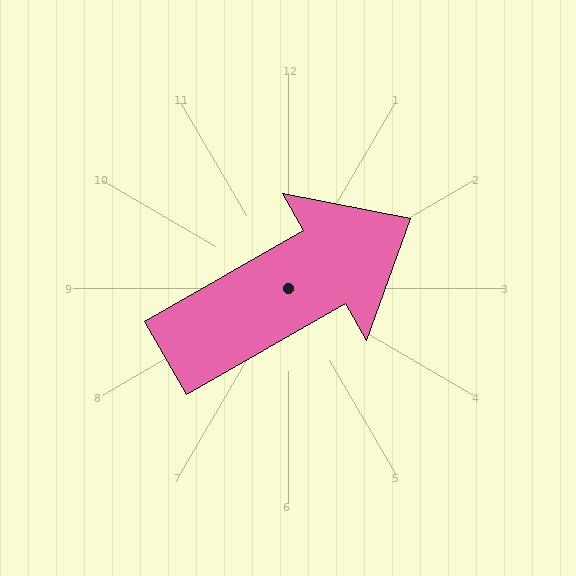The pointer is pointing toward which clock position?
Roughly 2 o'clock.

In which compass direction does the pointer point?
Northeast.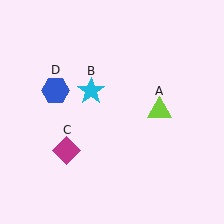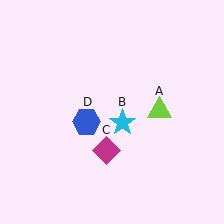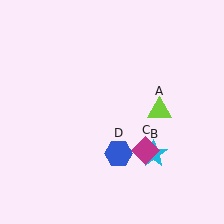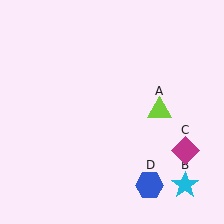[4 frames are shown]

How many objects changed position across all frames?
3 objects changed position: cyan star (object B), magenta diamond (object C), blue hexagon (object D).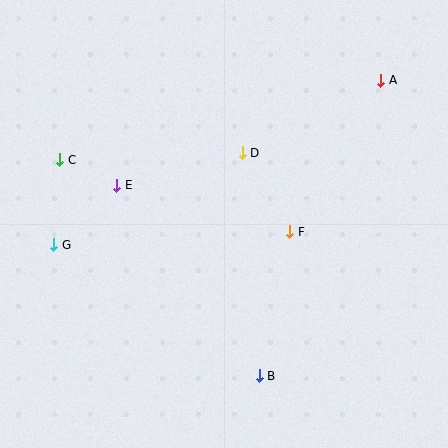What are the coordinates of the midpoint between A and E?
The midpoint between A and E is at (249, 133).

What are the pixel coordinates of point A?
Point A is at (381, 80).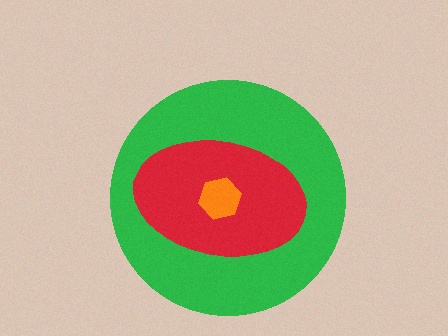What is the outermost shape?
The green circle.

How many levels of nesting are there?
3.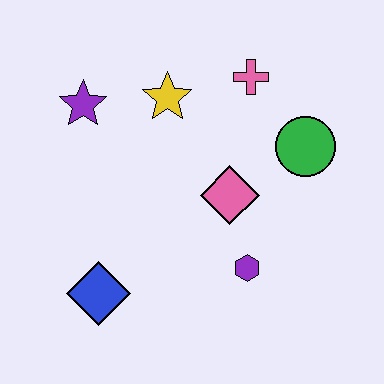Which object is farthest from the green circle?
The blue diamond is farthest from the green circle.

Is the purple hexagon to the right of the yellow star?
Yes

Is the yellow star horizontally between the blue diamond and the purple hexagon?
Yes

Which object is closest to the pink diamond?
The purple hexagon is closest to the pink diamond.